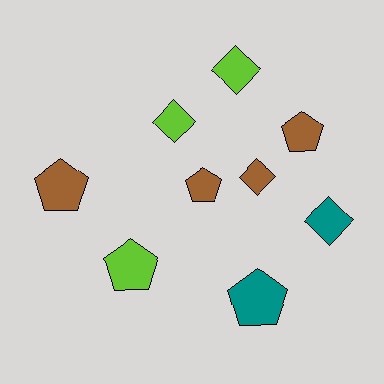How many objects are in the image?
There are 9 objects.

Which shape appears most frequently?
Pentagon, with 5 objects.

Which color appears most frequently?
Brown, with 4 objects.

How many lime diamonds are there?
There are 2 lime diamonds.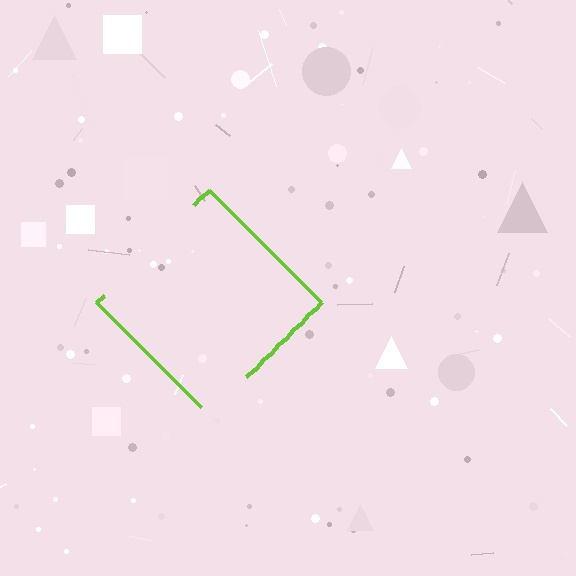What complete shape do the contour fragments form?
The contour fragments form a diamond.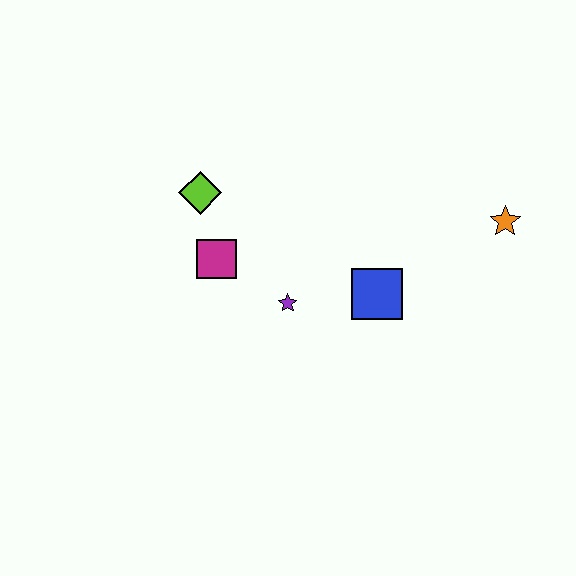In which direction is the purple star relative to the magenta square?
The purple star is to the right of the magenta square.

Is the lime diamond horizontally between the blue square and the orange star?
No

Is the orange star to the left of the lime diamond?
No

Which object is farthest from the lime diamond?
The orange star is farthest from the lime diamond.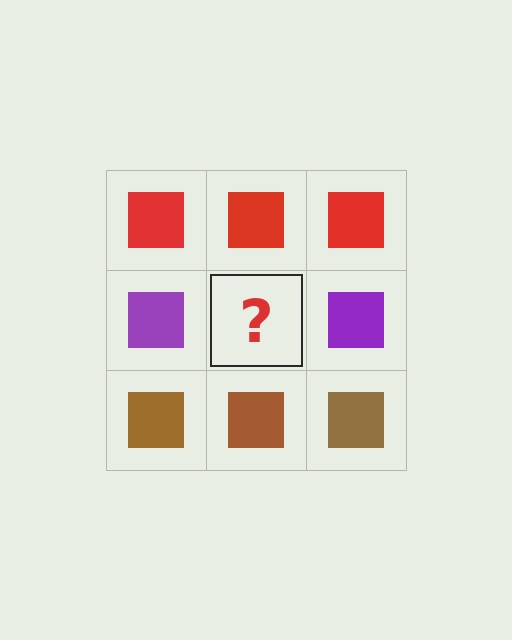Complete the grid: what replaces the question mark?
The question mark should be replaced with a purple square.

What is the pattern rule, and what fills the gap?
The rule is that each row has a consistent color. The gap should be filled with a purple square.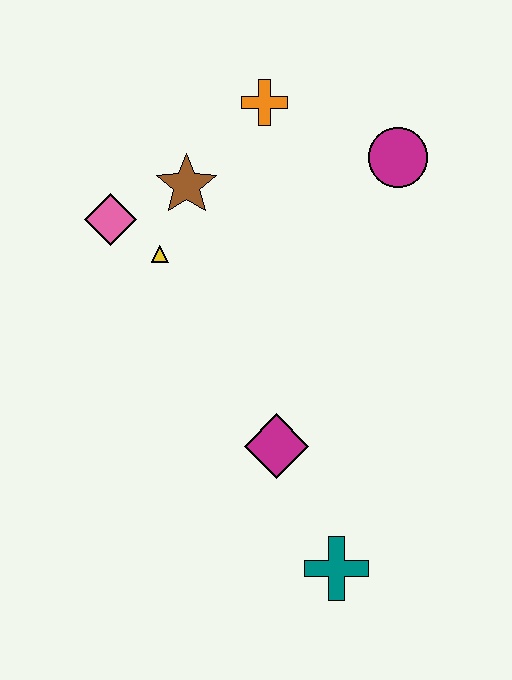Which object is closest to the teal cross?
The magenta diamond is closest to the teal cross.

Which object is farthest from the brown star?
The teal cross is farthest from the brown star.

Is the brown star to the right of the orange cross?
No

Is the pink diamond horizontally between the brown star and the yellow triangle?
No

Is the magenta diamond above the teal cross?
Yes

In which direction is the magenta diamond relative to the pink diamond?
The magenta diamond is below the pink diamond.